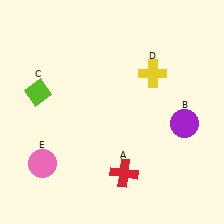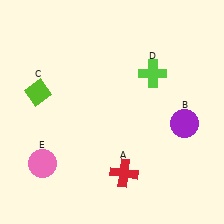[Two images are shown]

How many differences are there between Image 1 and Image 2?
There is 1 difference between the two images.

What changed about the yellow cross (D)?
In Image 1, D is yellow. In Image 2, it changed to lime.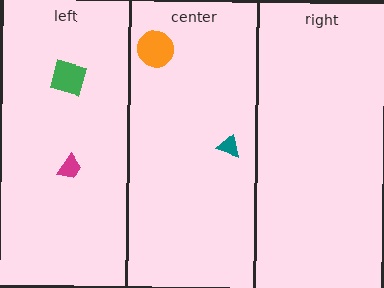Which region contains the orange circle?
The center region.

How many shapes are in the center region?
2.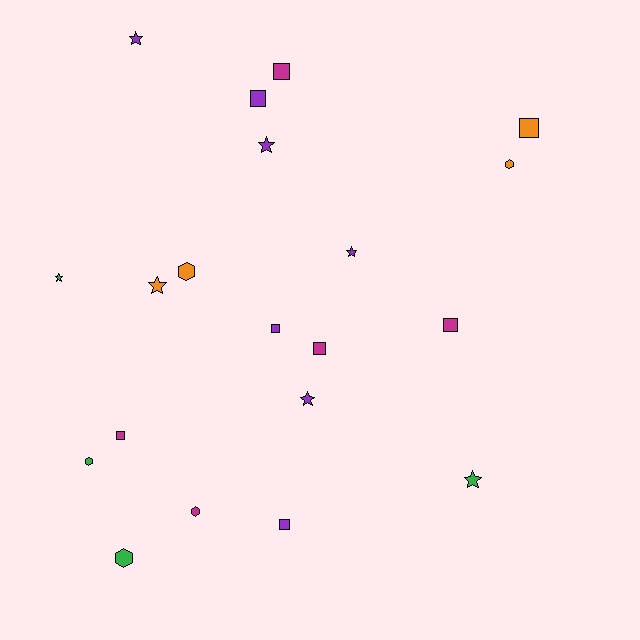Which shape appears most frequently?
Square, with 8 objects.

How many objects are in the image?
There are 20 objects.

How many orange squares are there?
There is 1 orange square.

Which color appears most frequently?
Purple, with 7 objects.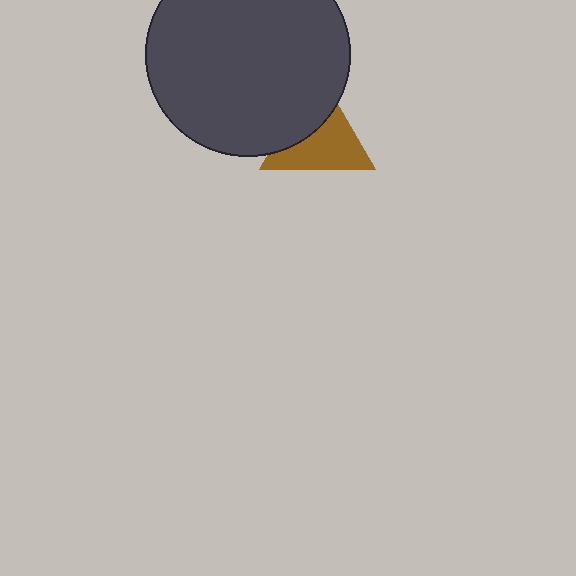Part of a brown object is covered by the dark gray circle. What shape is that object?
It is a triangle.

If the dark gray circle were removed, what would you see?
You would see the complete brown triangle.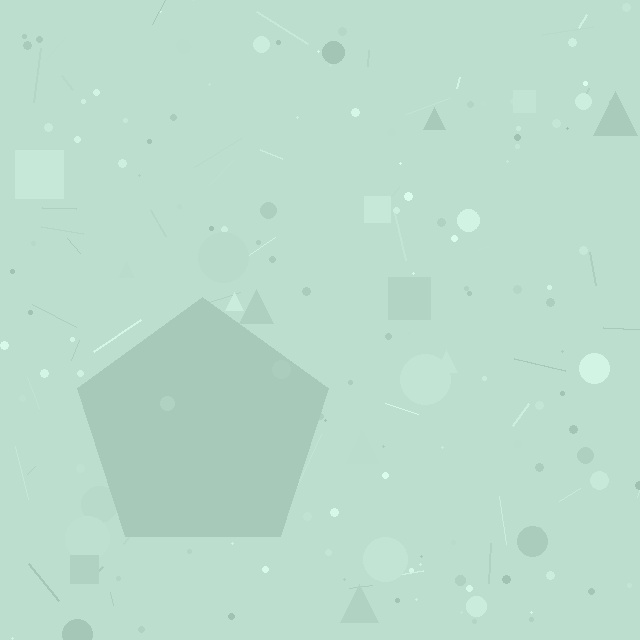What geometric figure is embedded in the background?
A pentagon is embedded in the background.